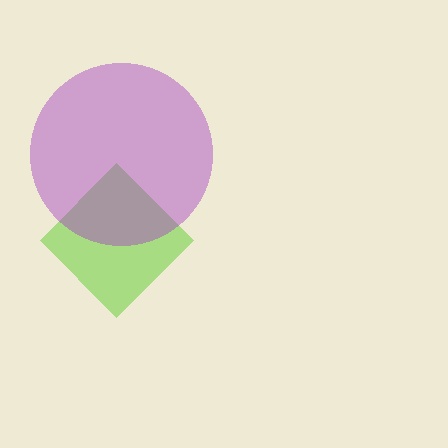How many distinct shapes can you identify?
There are 2 distinct shapes: a lime diamond, a purple circle.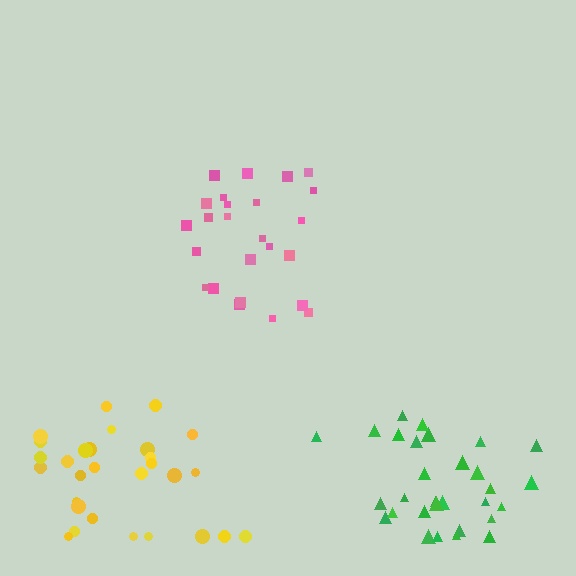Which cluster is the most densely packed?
Green.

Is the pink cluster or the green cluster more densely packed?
Green.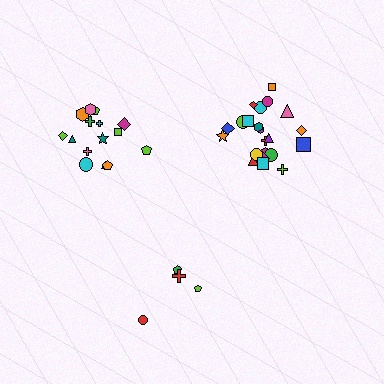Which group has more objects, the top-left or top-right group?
The top-right group.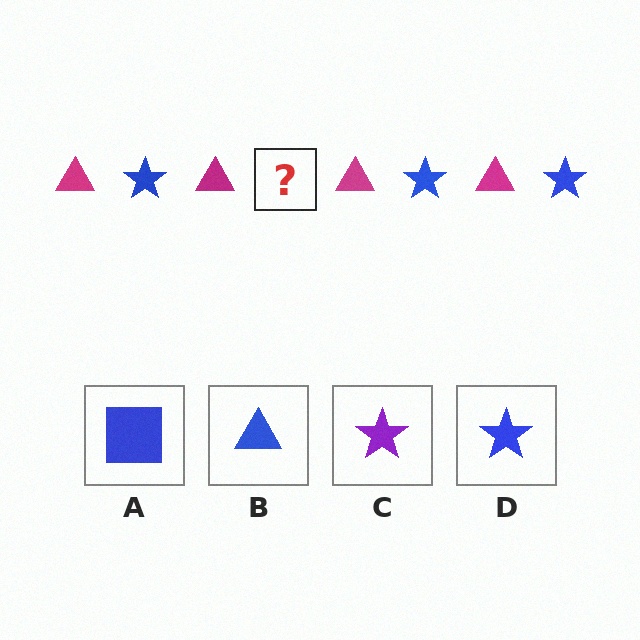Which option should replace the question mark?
Option D.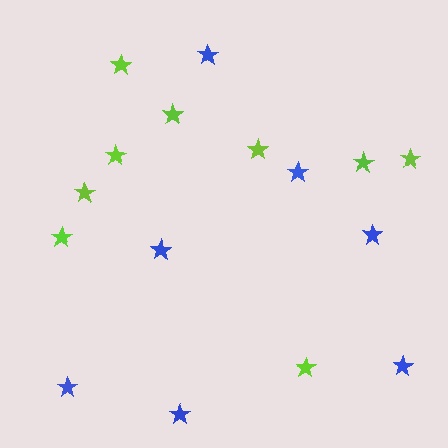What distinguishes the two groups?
There are 2 groups: one group of lime stars (9) and one group of blue stars (7).